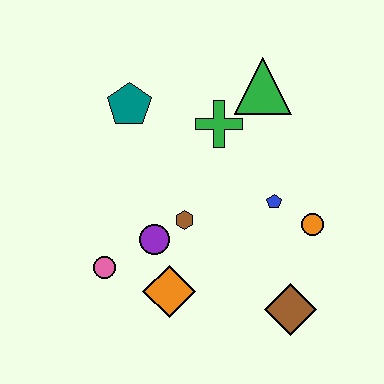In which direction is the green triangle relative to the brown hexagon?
The green triangle is above the brown hexagon.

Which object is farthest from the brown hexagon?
The green triangle is farthest from the brown hexagon.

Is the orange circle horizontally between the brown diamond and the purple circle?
No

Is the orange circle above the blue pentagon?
No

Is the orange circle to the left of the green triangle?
No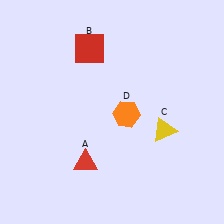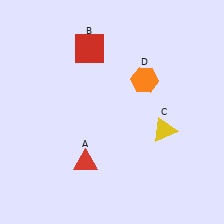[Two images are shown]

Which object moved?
The orange hexagon (D) moved up.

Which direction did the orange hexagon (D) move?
The orange hexagon (D) moved up.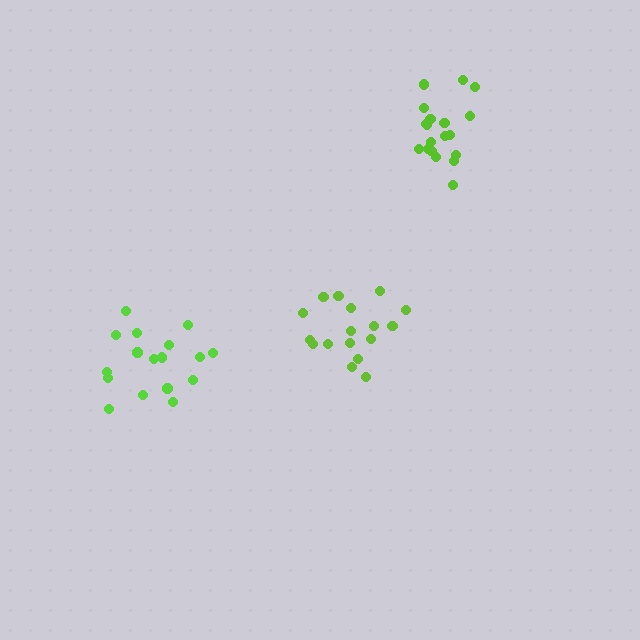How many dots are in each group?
Group 1: 17 dots, Group 2: 19 dots, Group 3: 17 dots (53 total).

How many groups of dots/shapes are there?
There are 3 groups.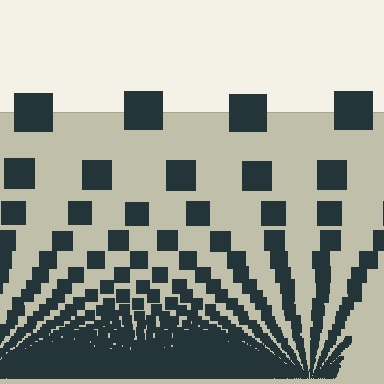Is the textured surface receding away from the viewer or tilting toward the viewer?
The surface appears to tilt toward the viewer. Texture elements get larger and sparser toward the top.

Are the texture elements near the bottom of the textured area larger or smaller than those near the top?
Smaller. The gradient is inverted — elements near the bottom are smaller and denser.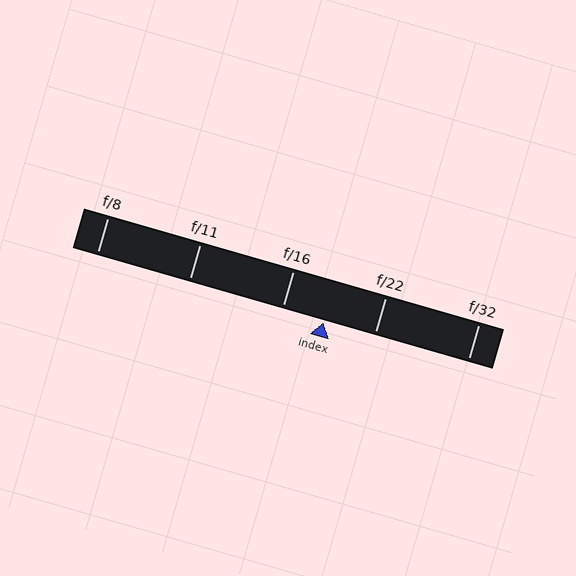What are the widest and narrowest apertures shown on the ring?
The widest aperture shown is f/8 and the narrowest is f/32.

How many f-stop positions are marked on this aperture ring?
There are 5 f-stop positions marked.